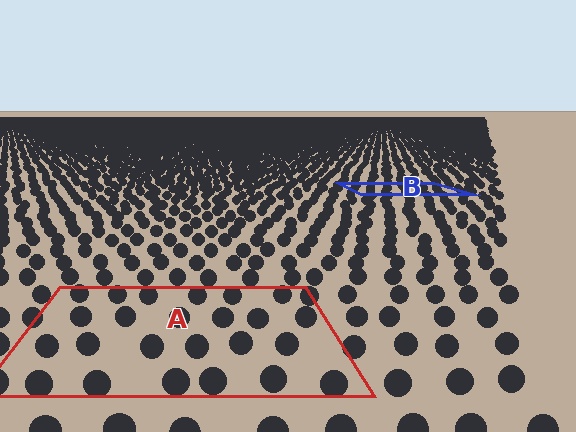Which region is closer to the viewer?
Region A is closer. The texture elements there are larger and more spread out.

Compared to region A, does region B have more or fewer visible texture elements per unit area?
Region B has more texture elements per unit area — they are packed more densely because it is farther away.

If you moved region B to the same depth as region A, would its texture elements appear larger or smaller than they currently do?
They would appear larger. At a closer depth, the same texture elements are projected at a bigger on-screen size.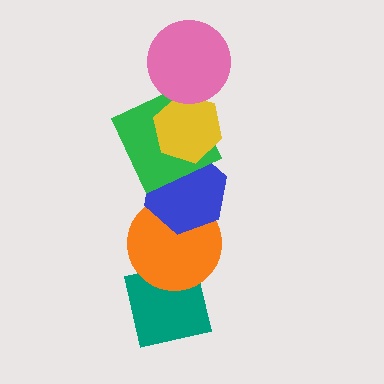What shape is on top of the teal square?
The orange circle is on top of the teal square.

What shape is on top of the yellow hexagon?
The pink circle is on top of the yellow hexagon.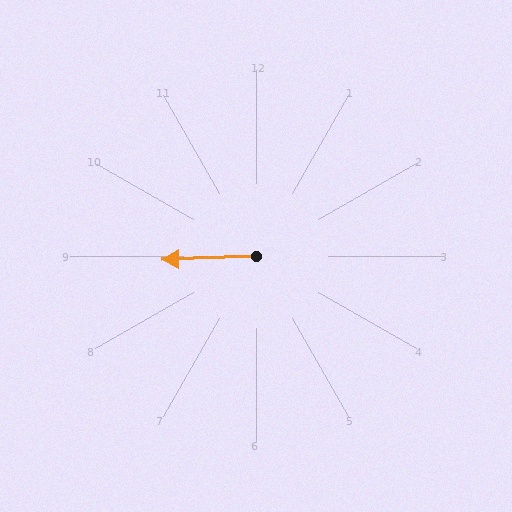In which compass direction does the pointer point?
West.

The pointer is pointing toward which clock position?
Roughly 9 o'clock.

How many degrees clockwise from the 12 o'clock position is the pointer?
Approximately 268 degrees.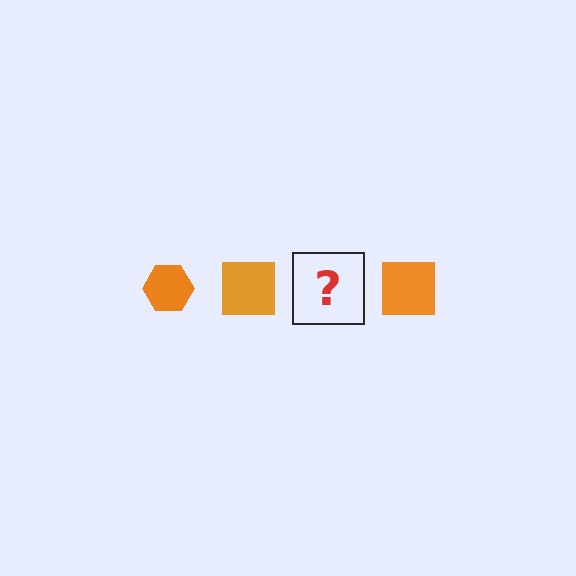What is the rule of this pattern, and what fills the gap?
The rule is that the pattern cycles through hexagon, square shapes in orange. The gap should be filled with an orange hexagon.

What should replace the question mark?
The question mark should be replaced with an orange hexagon.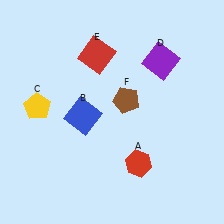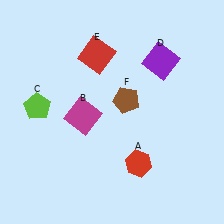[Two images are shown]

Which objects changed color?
B changed from blue to magenta. C changed from yellow to lime.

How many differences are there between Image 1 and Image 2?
There are 2 differences between the two images.